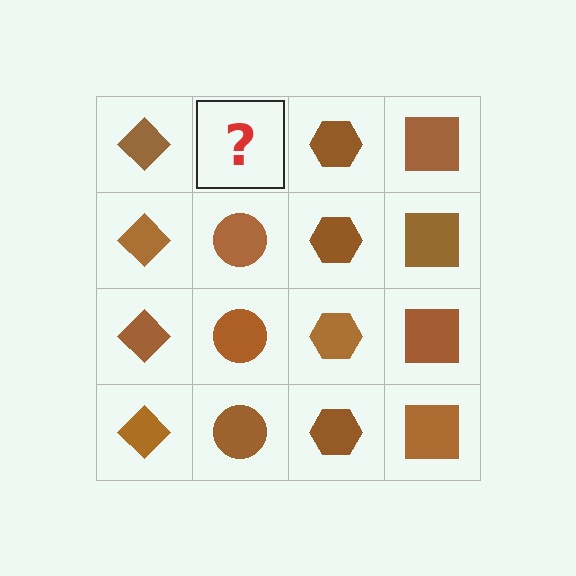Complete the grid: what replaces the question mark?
The question mark should be replaced with a brown circle.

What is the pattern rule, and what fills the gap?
The rule is that each column has a consistent shape. The gap should be filled with a brown circle.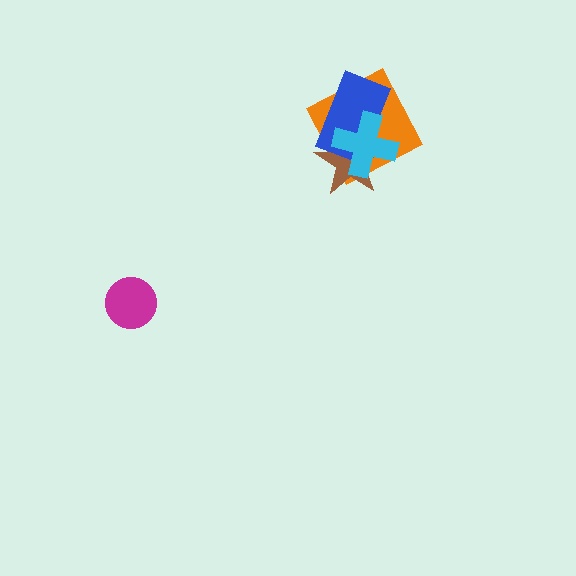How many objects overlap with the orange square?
3 objects overlap with the orange square.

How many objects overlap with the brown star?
3 objects overlap with the brown star.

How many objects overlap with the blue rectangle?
3 objects overlap with the blue rectangle.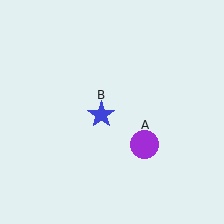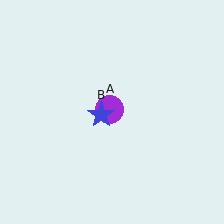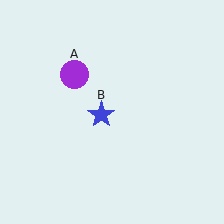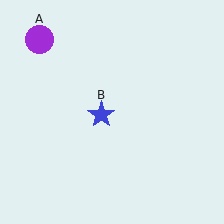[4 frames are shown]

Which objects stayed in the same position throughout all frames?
Blue star (object B) remained stationary.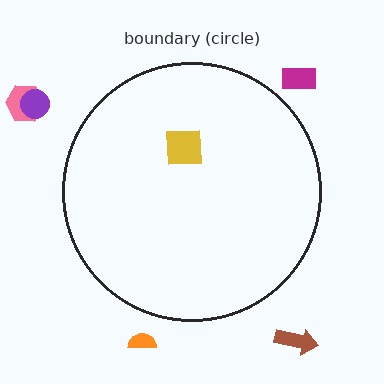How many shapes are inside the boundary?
1 inside, 5 outside.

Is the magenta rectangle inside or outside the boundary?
Outside.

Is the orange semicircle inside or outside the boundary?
Outside.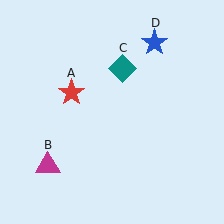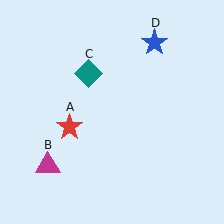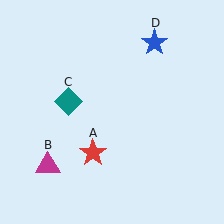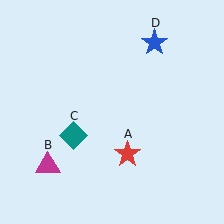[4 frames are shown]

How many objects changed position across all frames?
2 objects changed position: red star (object A), teal diamond (object C).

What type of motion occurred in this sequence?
The red star (object A), teal diamond (object C) rotated counterclockwise around the center of the scene.